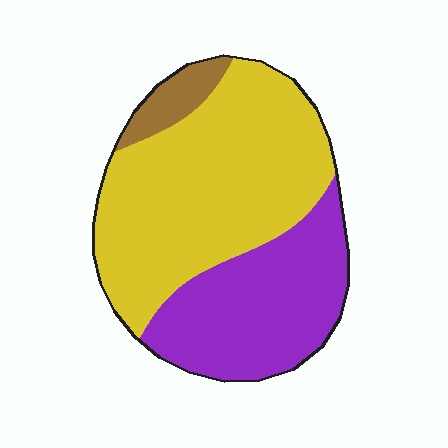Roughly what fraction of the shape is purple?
Purple covers around 35% of the shape.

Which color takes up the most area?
Yellow, at roughly 60%.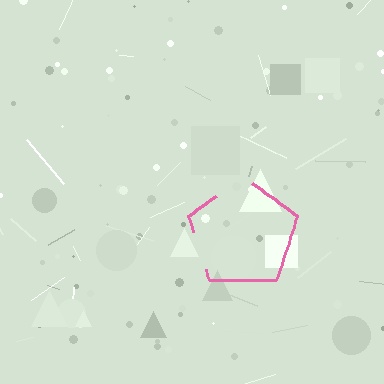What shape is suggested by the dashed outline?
The dashed outline suggests a pentagon.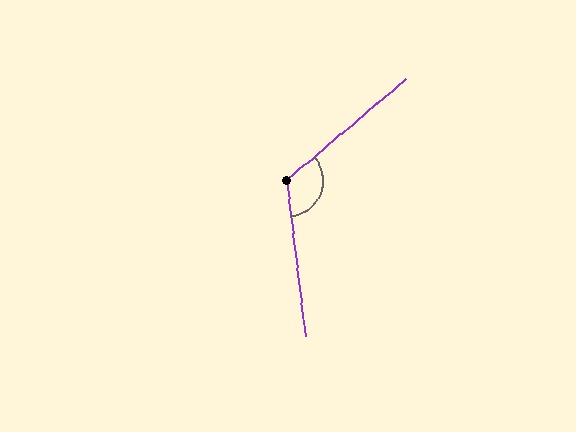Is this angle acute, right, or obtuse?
It is obtuse.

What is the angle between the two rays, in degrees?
Approximately 123 degrees.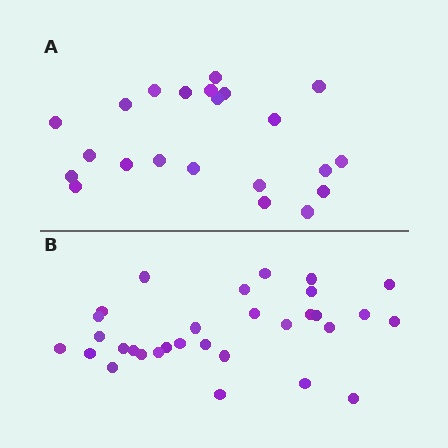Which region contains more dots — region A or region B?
Region B (the bottom region) has more dots.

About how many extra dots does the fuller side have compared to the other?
Region B has roughly 8 or so more dots than region A.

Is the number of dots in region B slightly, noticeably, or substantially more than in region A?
Region B has noticeably more, but not dramatically so. The ratio is roughly 1.4 to 1.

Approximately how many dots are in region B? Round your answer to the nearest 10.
About 30 dots. (The exact count is 31, which rounds to 30.)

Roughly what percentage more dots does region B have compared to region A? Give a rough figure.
About 40% more.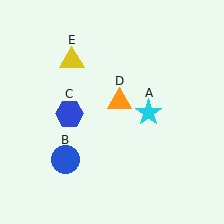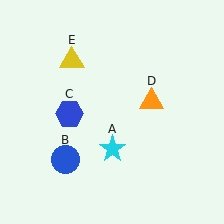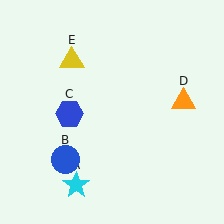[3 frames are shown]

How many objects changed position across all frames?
2 objects changed position: cyan star (object A), orange triangle (object D).